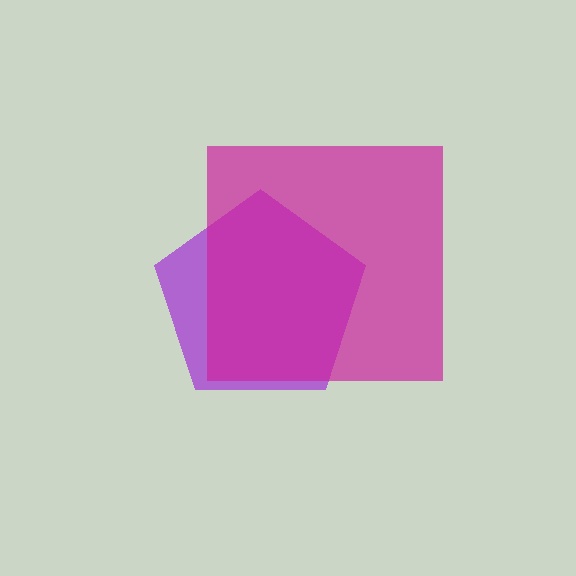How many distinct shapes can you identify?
There are 2 distinct shapes: a purple pentagon, a magenta square.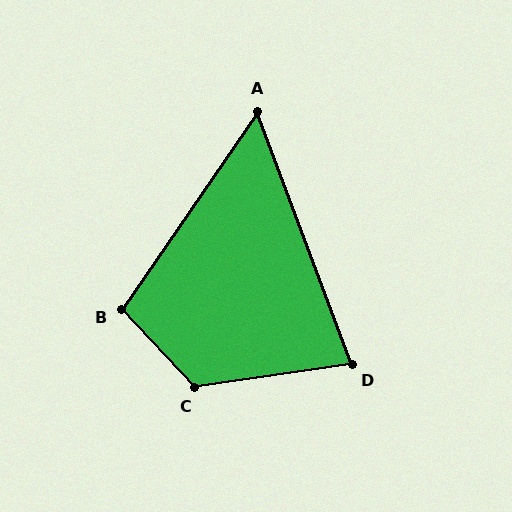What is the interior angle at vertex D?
Approximately 78 degrees (acute).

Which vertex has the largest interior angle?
C, at approximately 125 degrees.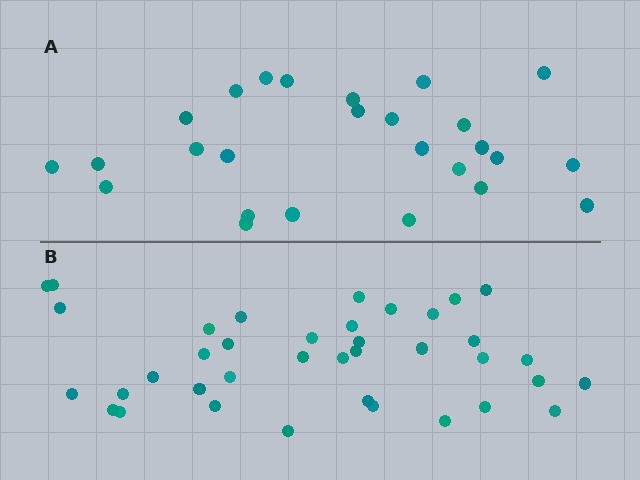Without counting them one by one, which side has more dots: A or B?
Region B (the bottom region) has more dots.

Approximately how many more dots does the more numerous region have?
Region B has roughly 12 or so more dots than region A.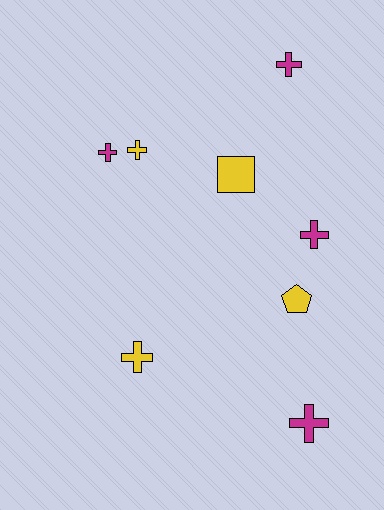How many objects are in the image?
There are 8 objects.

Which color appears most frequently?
Yellow, with 4 objects.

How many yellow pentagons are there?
There is 1 yellow pentagon.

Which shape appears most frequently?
Cross, with 6 objects.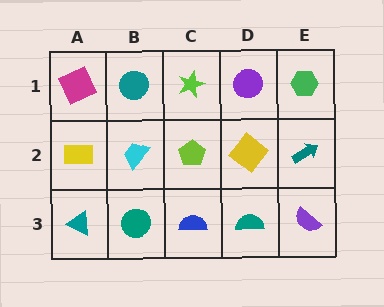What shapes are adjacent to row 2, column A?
A magenta square (row 1, column A), a teal triangle (row 3, column A), a cyan trapezoid (row 2, column B).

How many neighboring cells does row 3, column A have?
2.